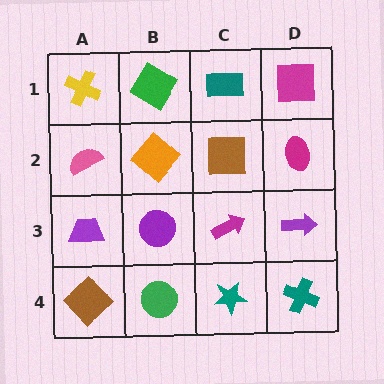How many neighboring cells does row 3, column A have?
3.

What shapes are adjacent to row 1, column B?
An orange diamond (row 2, column B), a yellow cross (row 1, column A), a teal rectangle (row 1, column C).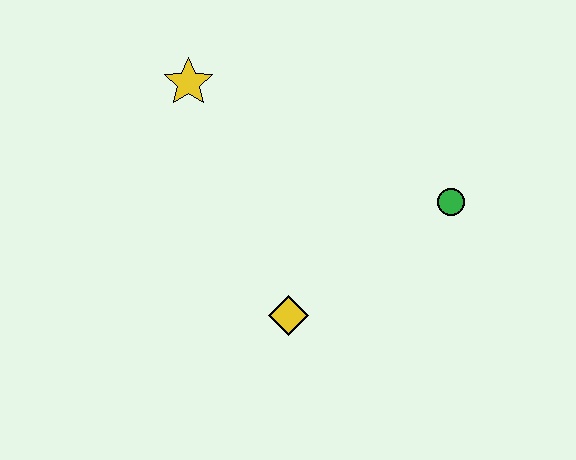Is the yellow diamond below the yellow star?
Yes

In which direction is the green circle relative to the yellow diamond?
The green circle is to the right of the yellow diamond.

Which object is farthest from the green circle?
The yellow star is farthest from the green circle.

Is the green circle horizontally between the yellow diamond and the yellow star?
No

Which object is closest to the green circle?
The yellow diamond is closest to the green circle.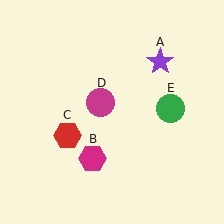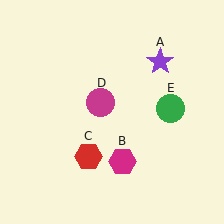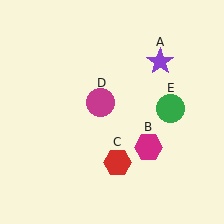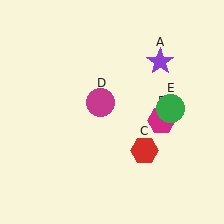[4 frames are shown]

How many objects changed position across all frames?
2 objects changed position: magenta hexagon (object B), red hexagon (object C).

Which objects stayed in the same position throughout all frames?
Purple star (object A) and magenta circle (object D) and green circle (object E) remained stationary.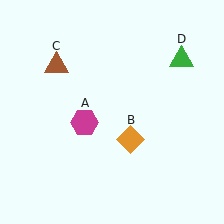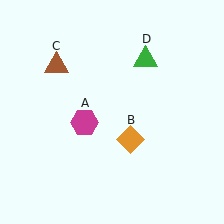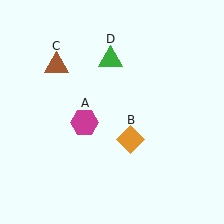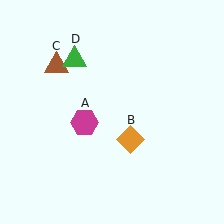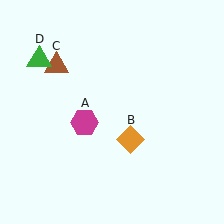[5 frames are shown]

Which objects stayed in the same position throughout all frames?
Magenta hexagon (object A) and orange diamond (object B) and brown triangle (object C) remained stationary.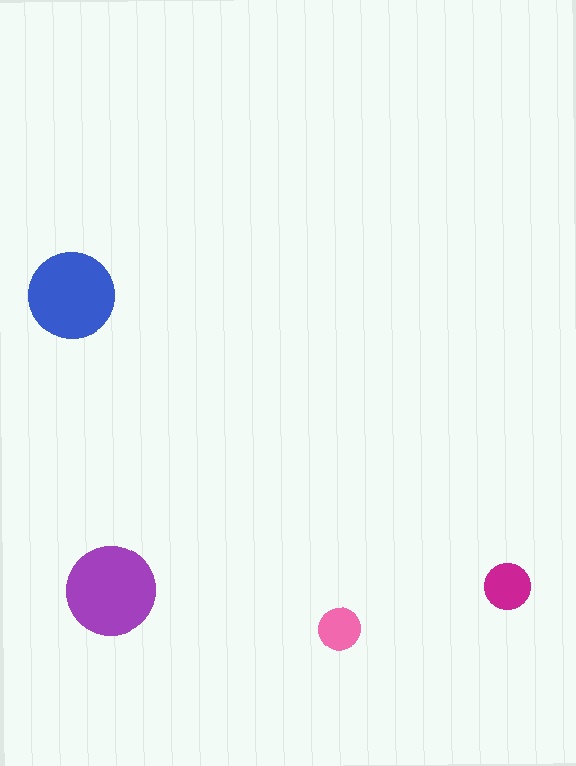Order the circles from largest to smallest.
the purple one, the blue one, the magenta one, the pink one.